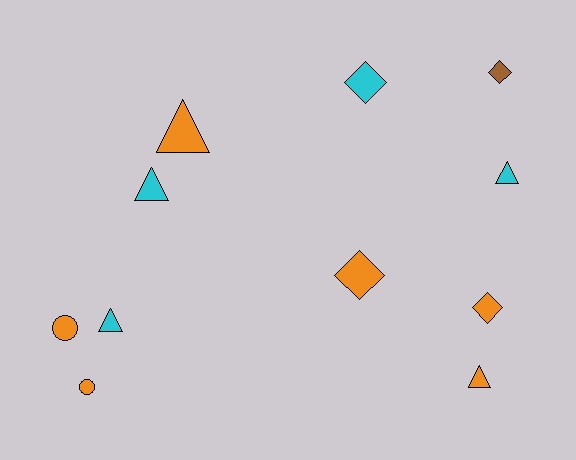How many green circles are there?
There are no green circles.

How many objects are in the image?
There are 11 objects.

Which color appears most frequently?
Orange, with 6 objects.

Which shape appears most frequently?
Triangle, with 5 objects.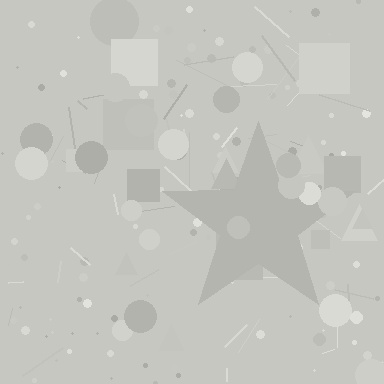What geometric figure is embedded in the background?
A star is embedded in the background.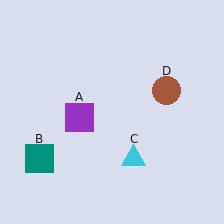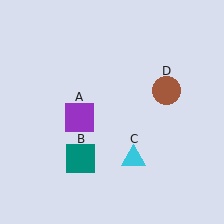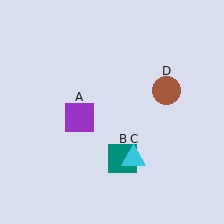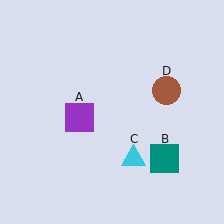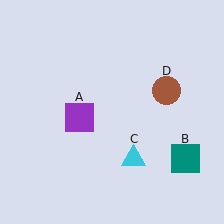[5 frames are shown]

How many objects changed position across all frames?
1 object changed position: teal square (object B).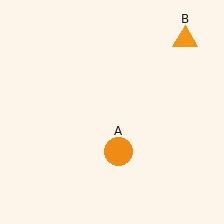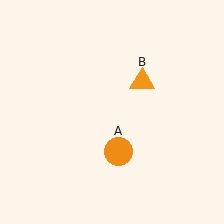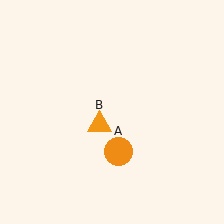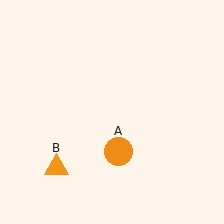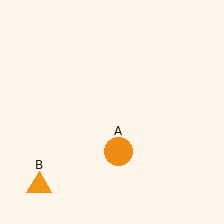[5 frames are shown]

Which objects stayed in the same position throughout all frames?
Orange circle (object A) remained stationary.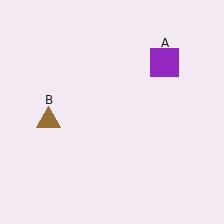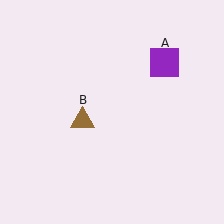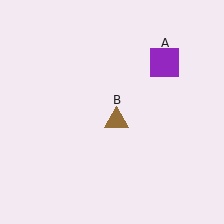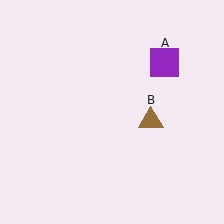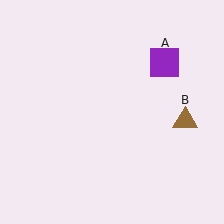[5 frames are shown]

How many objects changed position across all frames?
1 object changed position: brown triangle (object B).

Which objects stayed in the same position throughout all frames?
Purple square (object A) remained stationary.